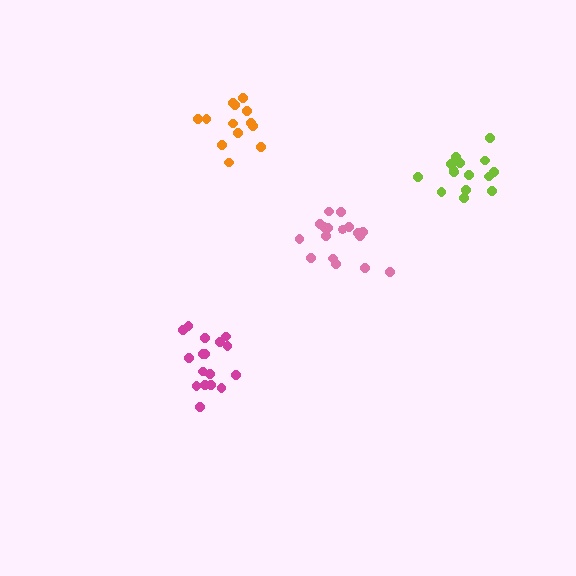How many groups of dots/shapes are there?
There are 4 groups.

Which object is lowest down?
The magenta cluster is bottommost.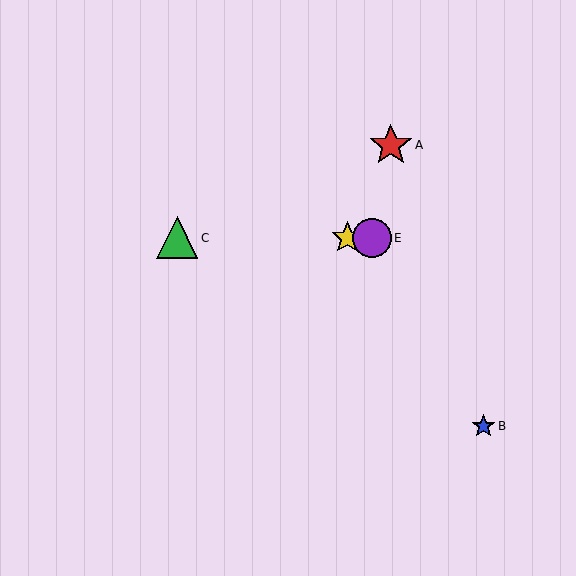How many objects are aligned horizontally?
3 objects (C, D, E) are aligned horizontally.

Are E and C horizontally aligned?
Yes, both are at y≈238.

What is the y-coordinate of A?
Object A is at y≈145.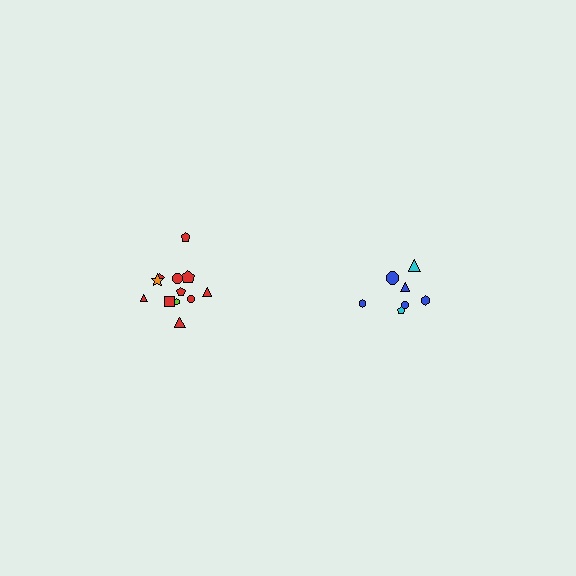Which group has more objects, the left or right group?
The left group.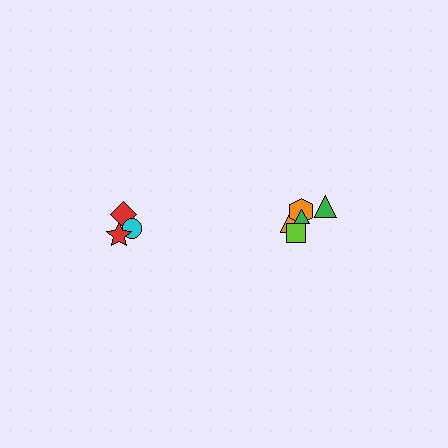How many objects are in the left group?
There are 3 objects.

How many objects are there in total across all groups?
There are 8 objects.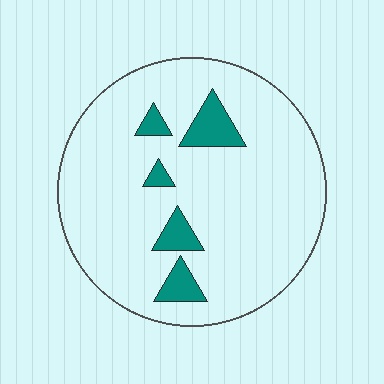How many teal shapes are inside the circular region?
5.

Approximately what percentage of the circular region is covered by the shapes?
Approximately 10%.